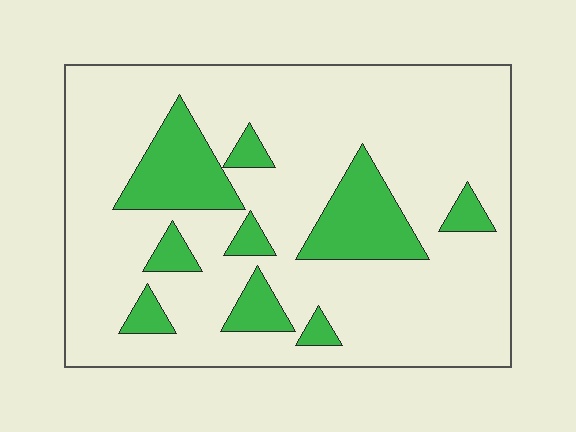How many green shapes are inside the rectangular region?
9.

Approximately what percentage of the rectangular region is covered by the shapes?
Approximately 20%.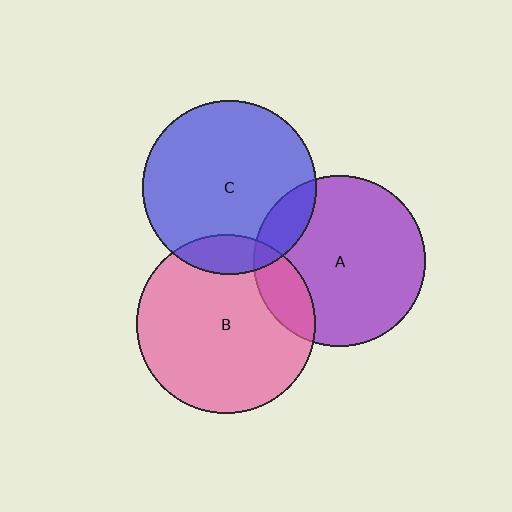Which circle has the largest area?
Circle B (pink).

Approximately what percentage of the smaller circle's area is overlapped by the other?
Approximately 15%.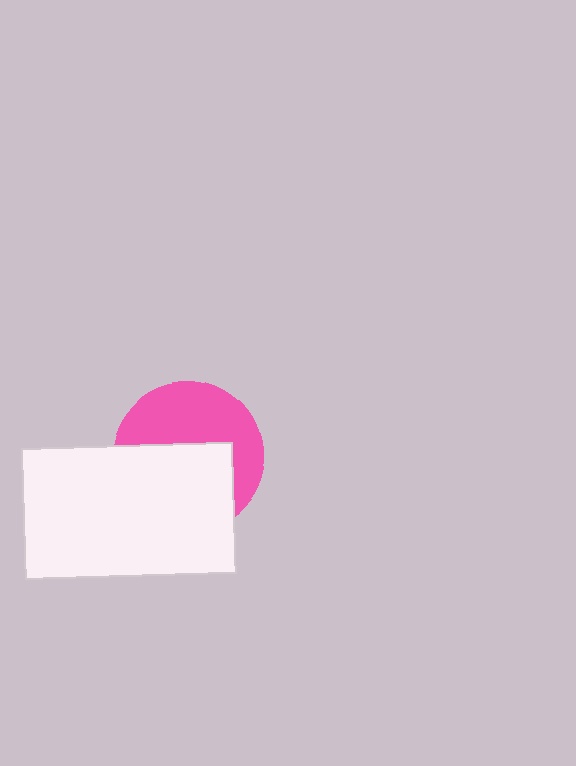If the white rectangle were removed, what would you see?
You would see the complete pink circle.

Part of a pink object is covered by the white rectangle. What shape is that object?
It is a circle.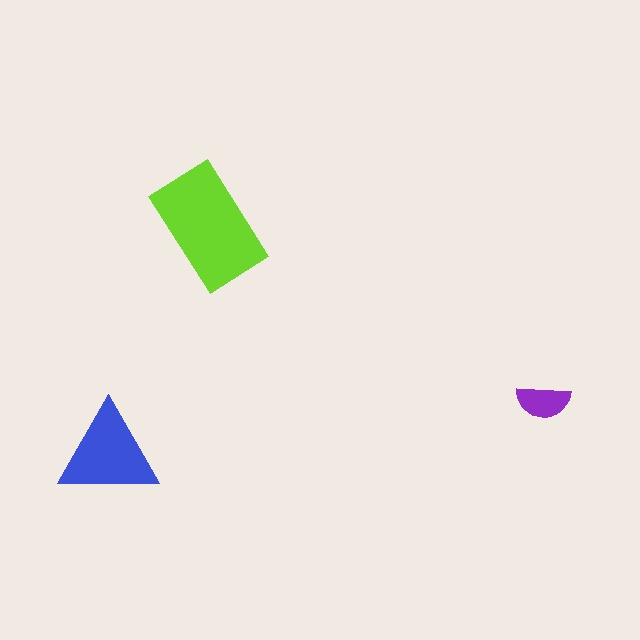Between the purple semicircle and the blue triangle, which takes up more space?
The blue triangle.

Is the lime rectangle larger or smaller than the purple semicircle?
Larger.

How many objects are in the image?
There are 3 objects in the image.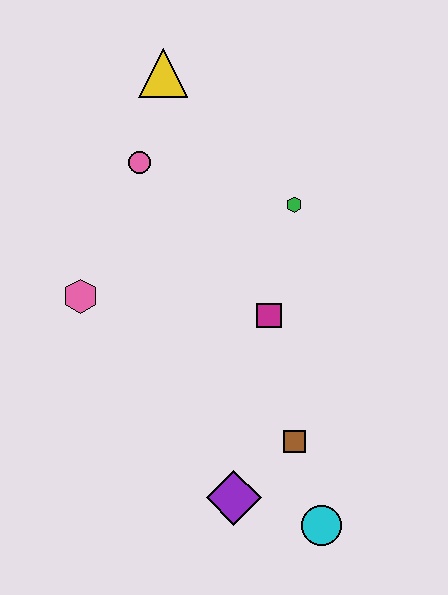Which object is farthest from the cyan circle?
The yellow triangle is farthest from the cyan circle.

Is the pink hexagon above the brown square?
Yes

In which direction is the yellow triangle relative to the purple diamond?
The yellow triangle is above the purple diamond.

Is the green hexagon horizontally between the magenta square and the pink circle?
No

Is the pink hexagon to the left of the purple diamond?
Yes